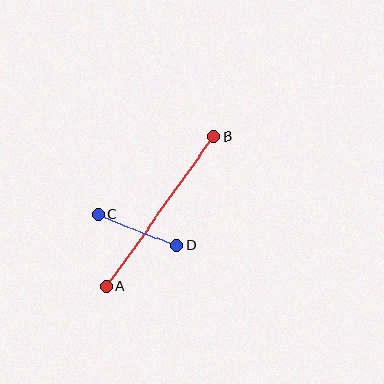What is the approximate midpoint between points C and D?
The midpoint is at approximately (137, 230) pixels.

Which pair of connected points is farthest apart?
Points A and B are farthest apart.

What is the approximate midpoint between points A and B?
The midpoint is at approximately (160, 212) pixels.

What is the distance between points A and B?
The distance is approximately 185 pixels.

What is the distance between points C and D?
The distance is approximately 84 pixels.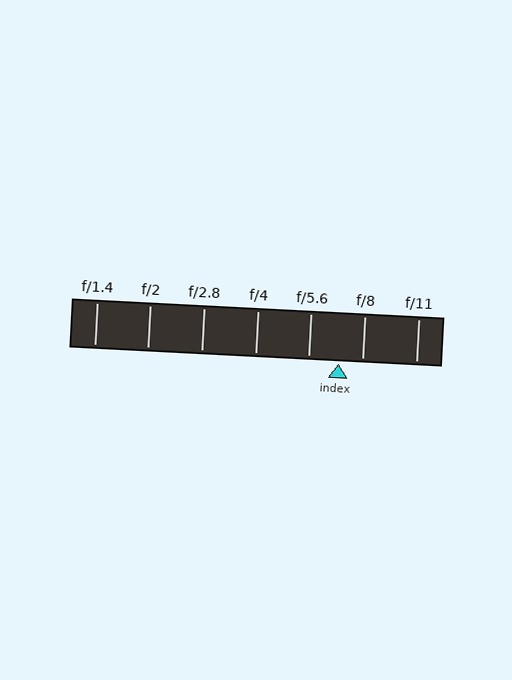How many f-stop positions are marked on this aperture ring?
There are 7 f-stop positions marked.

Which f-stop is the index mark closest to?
The index mark is closest to f/8.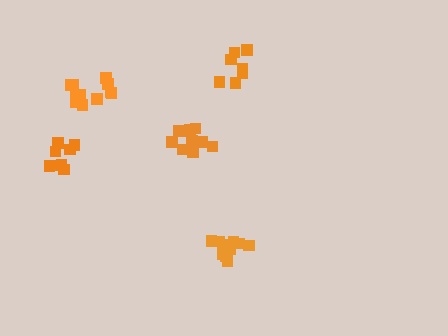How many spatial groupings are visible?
There are 5 spatial groupings.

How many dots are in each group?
Group 1: 8 dots, Group 2: 12 dots, Group 3: 11 dots, Group 4: 7 dots, Group 5: 12 dots (50 total).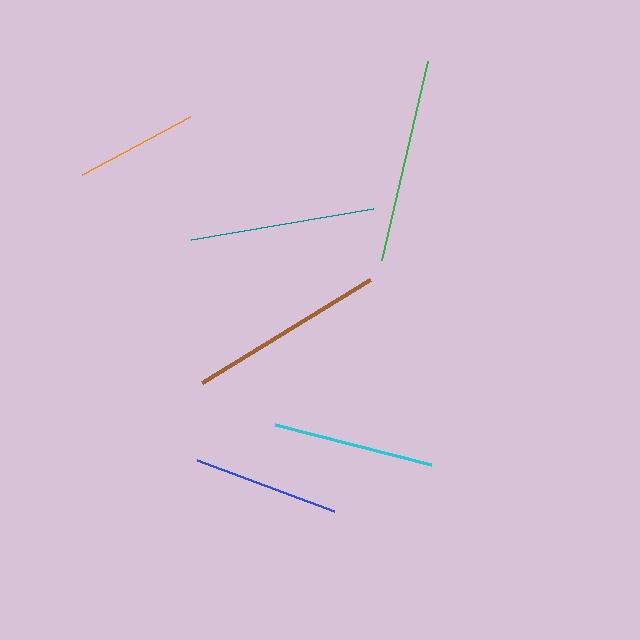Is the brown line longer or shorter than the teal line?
The brown line is longer than the teal line.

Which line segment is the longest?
The green line is the longest at approximately 204 pixels.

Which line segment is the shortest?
The orange line is the shortest at approximately 122 pixels.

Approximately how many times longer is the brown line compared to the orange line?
The brown line is approximately 1.6 times the length of the orange line.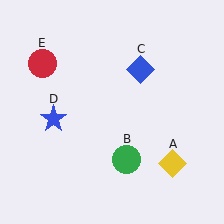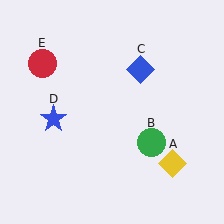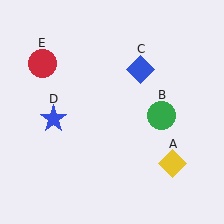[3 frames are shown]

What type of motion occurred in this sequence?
The green circle (object B) rotated counterclockwise around the center of the scene.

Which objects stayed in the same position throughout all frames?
Yellow diamond (object A) and blue diamond (object C) and blue star (object D) and red circle (object E) remained stationary.